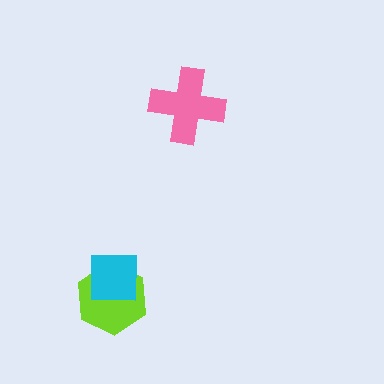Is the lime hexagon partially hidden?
Yes, it is partially covered by another shape.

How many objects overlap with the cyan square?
1 object overlaps with the cyan square.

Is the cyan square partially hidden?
No, no other shape covers it.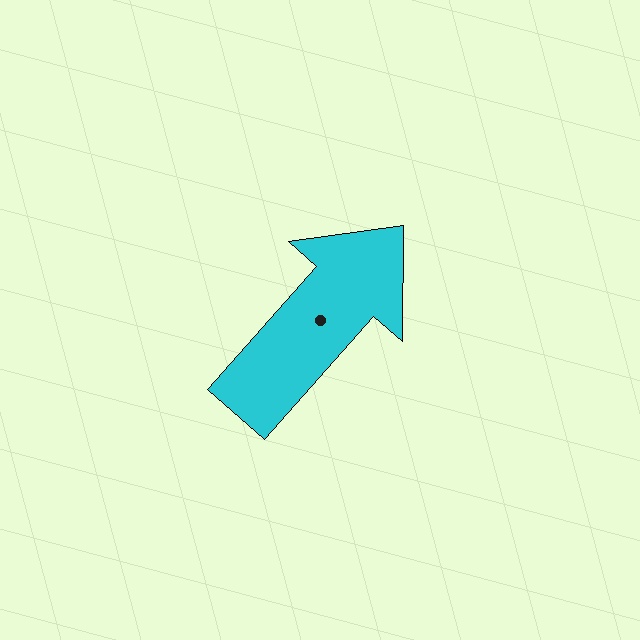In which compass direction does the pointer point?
Northeast.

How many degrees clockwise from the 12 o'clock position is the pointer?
Approximately 41 degrees.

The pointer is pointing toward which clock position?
Roughly 1 o'clock.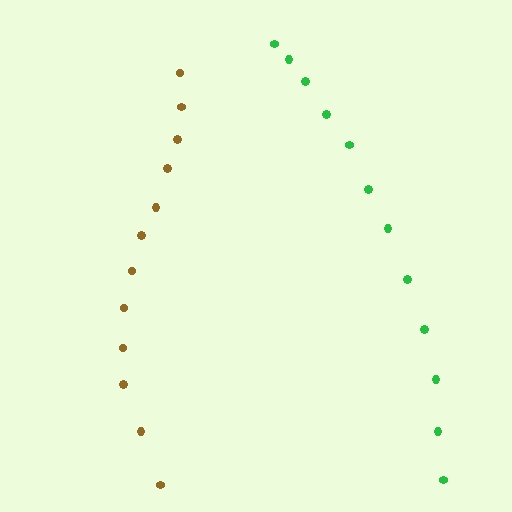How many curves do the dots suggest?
There are 2 distinct paths.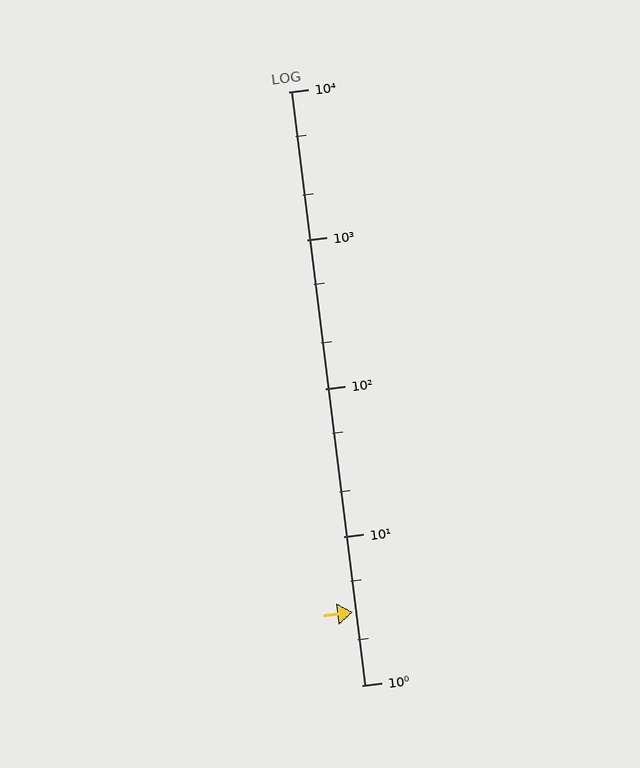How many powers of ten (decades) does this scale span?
The scale spans 4 decades, from 1 to 10000.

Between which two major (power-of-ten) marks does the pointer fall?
The pointer is between 1 and 10.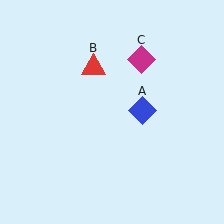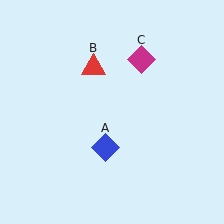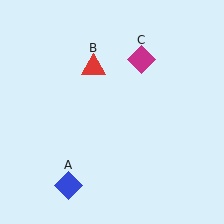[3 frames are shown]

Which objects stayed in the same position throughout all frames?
Red triangle (object B) and magenta diamond (object C) remained stationary.